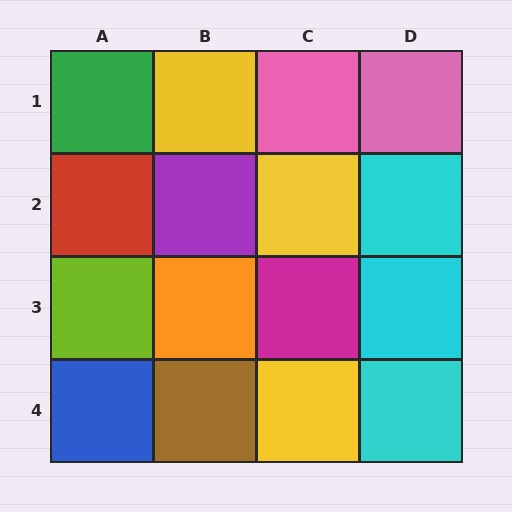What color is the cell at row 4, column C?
Yellow.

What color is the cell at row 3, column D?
Cyan.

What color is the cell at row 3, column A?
Lime.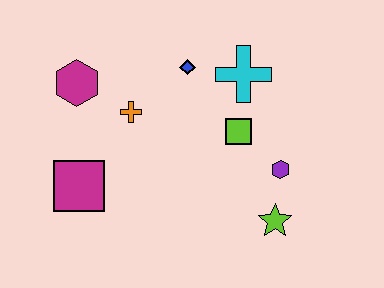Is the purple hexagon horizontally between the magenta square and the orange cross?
No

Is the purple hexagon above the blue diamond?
No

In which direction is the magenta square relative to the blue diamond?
The magenta square is below the blue diamond.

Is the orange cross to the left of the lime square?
Yes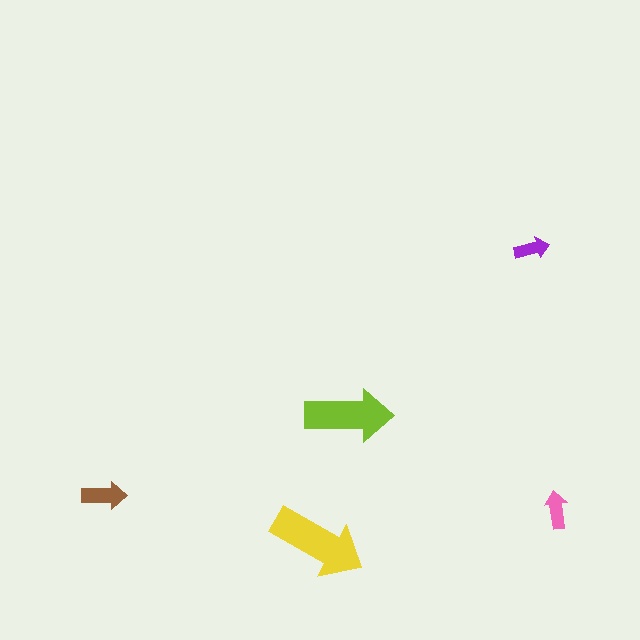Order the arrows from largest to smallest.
the yellow one, the lime one, the brown one, the pink one, the purple one.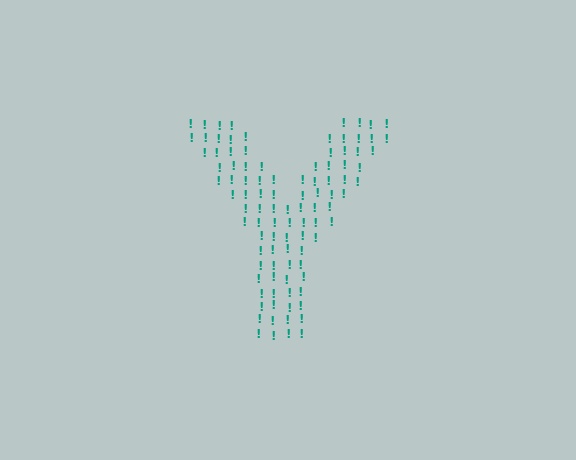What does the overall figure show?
The overall figure shows the letter Y.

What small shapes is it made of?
It is made of small exclamation marks.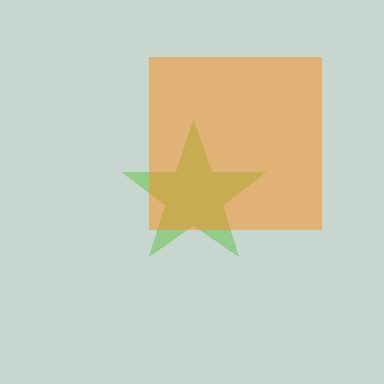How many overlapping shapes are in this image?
There are 2 overlapping shapes in the image.